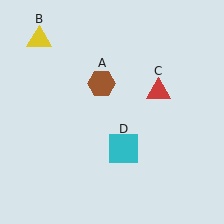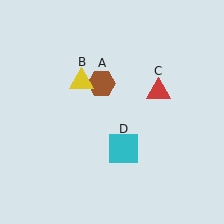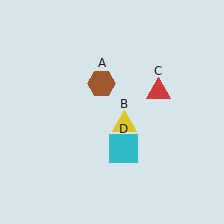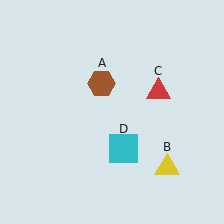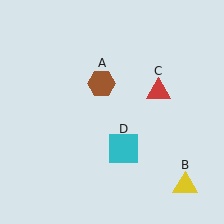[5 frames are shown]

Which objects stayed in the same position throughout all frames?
Brown hexagon (object A) and red triangle (object C) and cyan square (object D) remained stationary.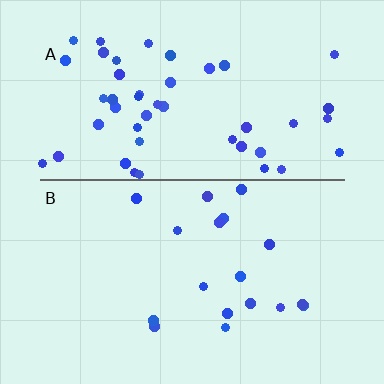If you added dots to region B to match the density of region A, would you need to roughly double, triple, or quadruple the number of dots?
Approximately triple.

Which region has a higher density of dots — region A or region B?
A (the top).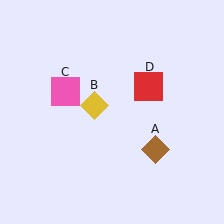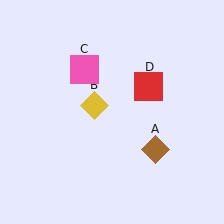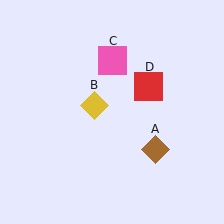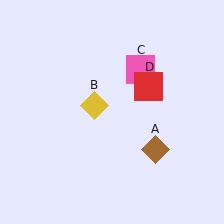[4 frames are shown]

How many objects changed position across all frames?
1 object changed position: pink square (object C).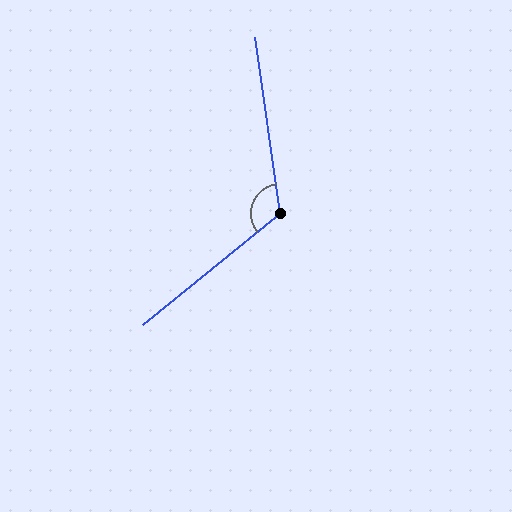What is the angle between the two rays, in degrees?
Approximately 121 degrees.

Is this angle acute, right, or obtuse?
It is obtuse.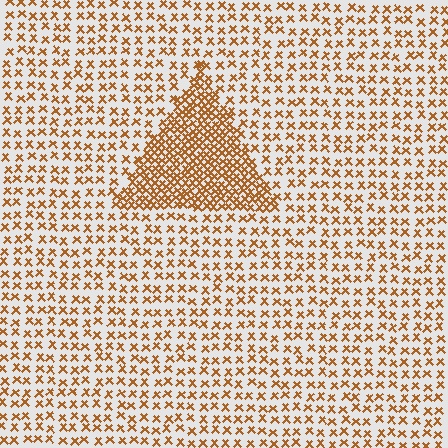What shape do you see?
I see a triangle.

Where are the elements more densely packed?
The elements are more densely packed inside the triangle boundary.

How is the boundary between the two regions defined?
The boundary is defined by a change in element density (approximately 2.5x ratio). All elements are the same color, size, and shape.